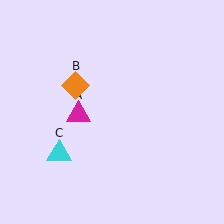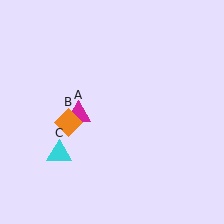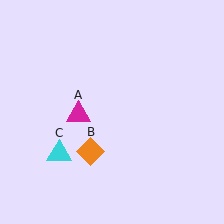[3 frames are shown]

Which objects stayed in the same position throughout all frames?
Magenta triangle (object A) and cyan triangle (object C) remained stationary.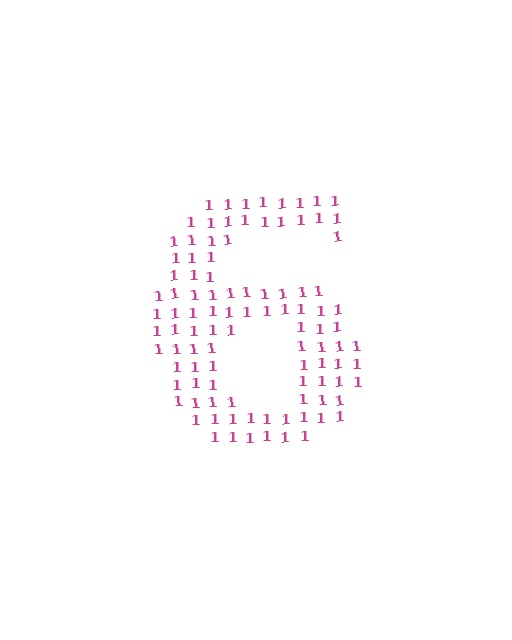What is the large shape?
The large shape is the digit 6.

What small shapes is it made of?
It is made of small digit 1's.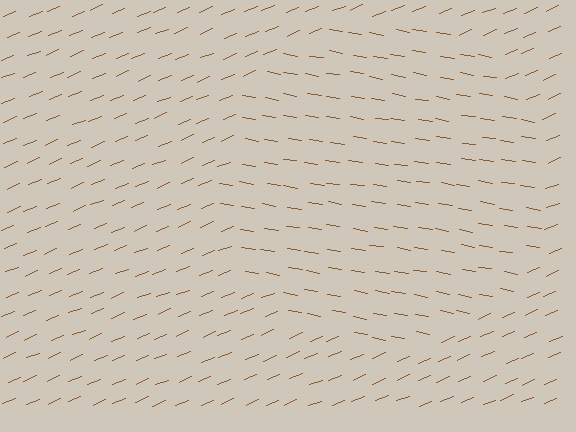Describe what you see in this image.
The image is filled with small brown line segments. A circle region in the image has lines oriented differently from the surrounding lines, creating a visible texture boundary.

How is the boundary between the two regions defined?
The boundary is defined purely by a change in line orientation (approximately 32 degrees difference). All lines are the same color and thickness.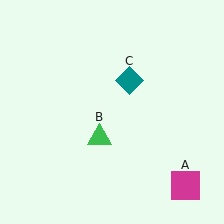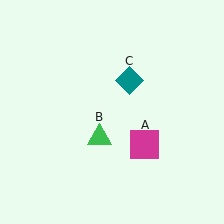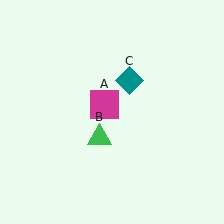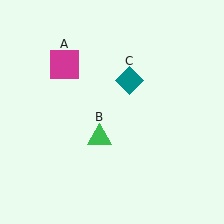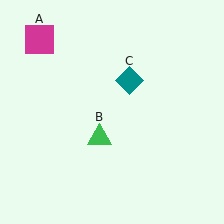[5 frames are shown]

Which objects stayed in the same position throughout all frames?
Green triangle (object B) and teal diamond (object C) remained stationary.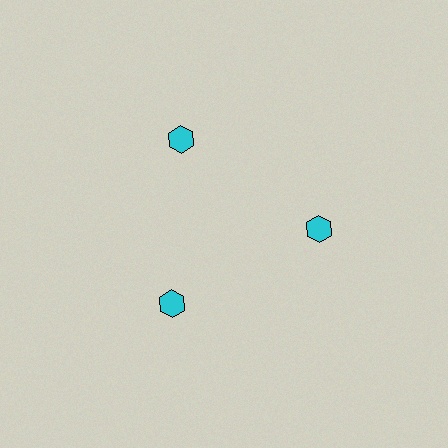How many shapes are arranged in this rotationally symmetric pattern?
There are 3 shapes, arranged in 3 groups of 1.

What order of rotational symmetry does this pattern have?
This pattern has 3-fold rotational symmetry.